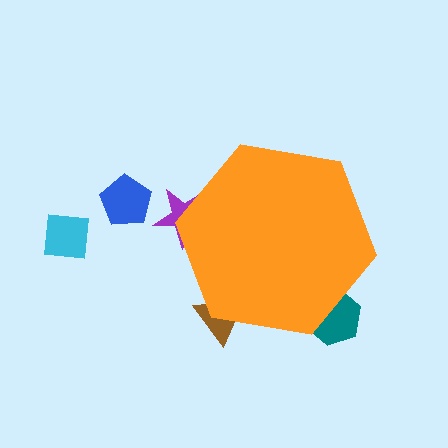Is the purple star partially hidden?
Yes, the purple star is partially hidden behind the orange hexagon.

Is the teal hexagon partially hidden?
Yes, the teal hexagon is partially hidden behind the orange hexagon.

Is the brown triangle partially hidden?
Yes, the brown triangle is partially hidden behind the orange hexagon.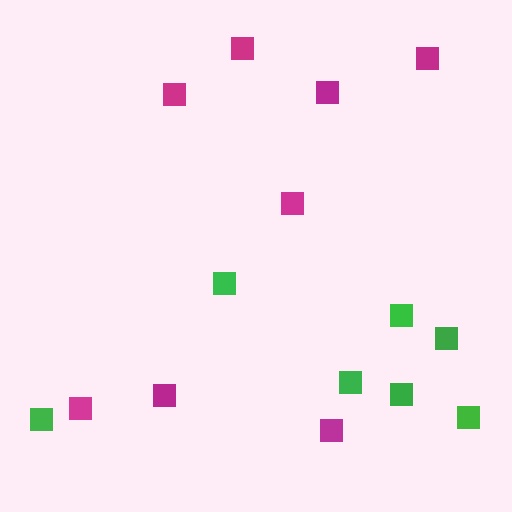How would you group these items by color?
There are 2 groups: one group of magenta squares (8) and one group of green squares (7).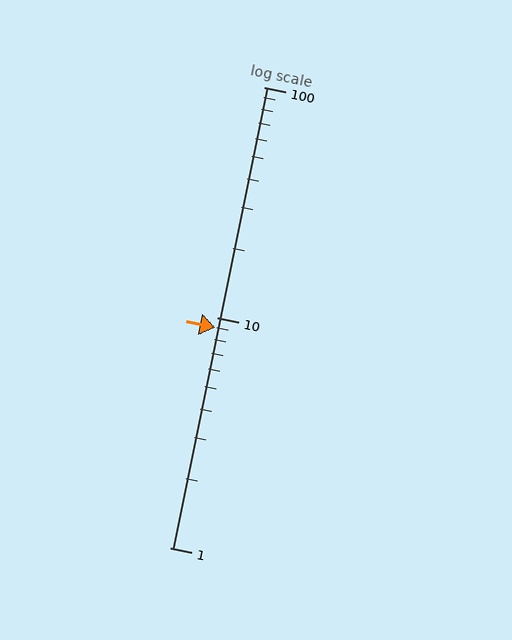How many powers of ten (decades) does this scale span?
The scale spans 2 decades, from 1 to 100.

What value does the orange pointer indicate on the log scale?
The pointer indicates approximately 9.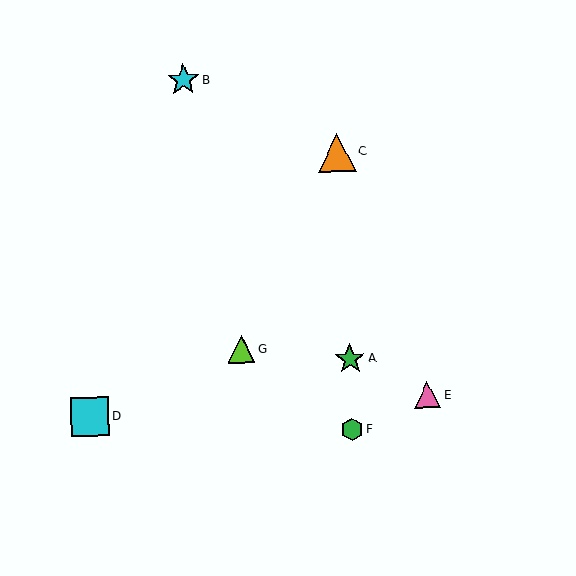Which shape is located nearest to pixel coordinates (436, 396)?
The pink triangle (labeled E) at (427, 395) is nearest to that location.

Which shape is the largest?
The cyan square (labeled D) is the largest.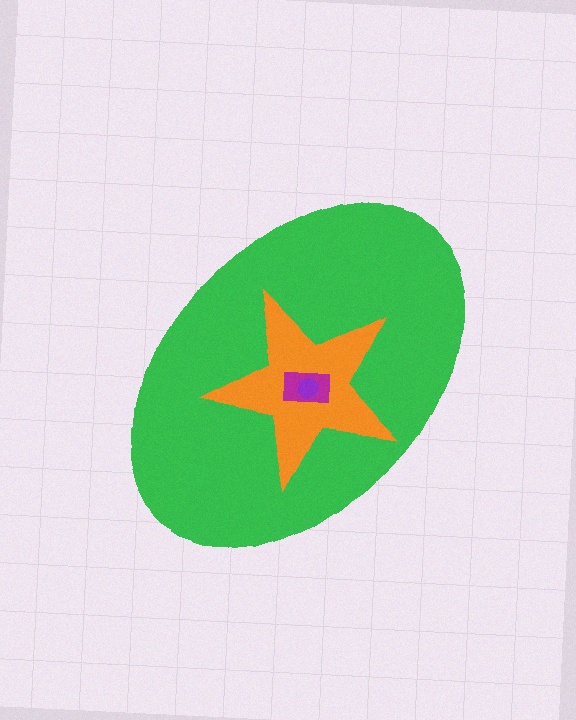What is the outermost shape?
The green ellipse.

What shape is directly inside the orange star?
The magenta rectangle.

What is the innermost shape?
The purple hexagon.